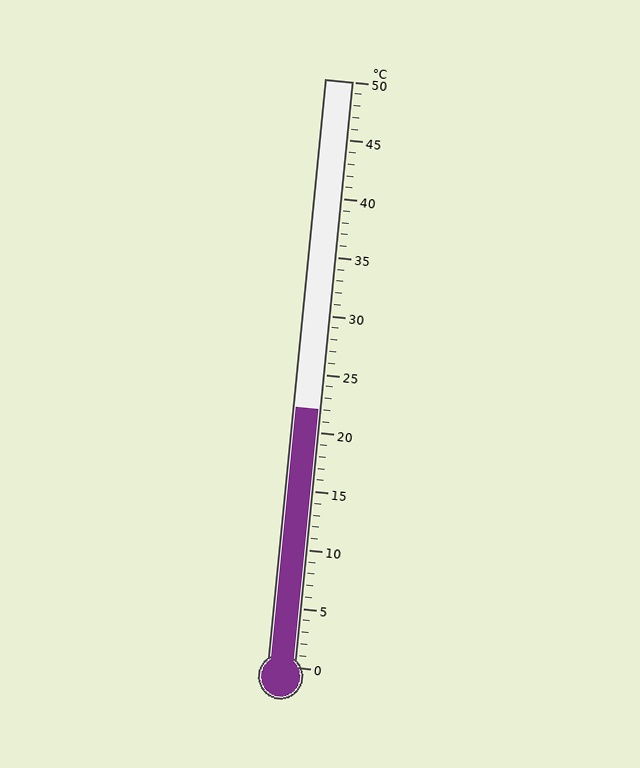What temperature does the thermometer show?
The thermometer shows approximately 22°C.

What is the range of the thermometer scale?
The thermometer scale ranges from 0°C to 50°C.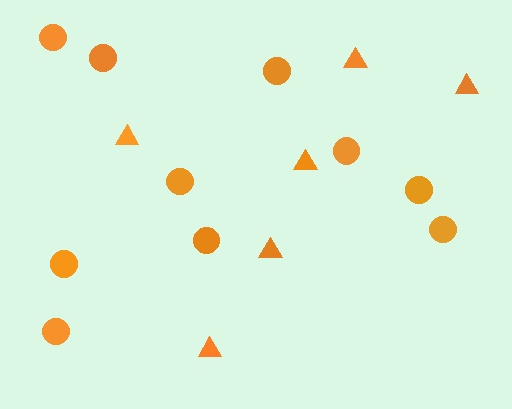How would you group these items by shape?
There are 2 groups: one group of triangles (6) and one group of circles (10).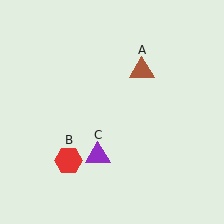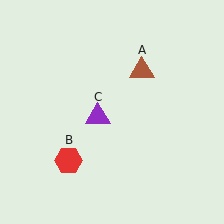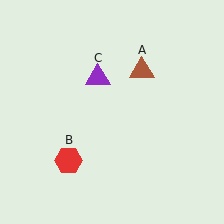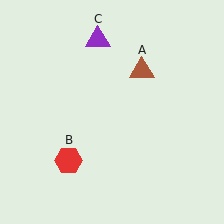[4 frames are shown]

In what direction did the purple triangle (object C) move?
The purple triangle (object C) moved up.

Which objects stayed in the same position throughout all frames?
Brown triangle (object A) and red hexagon (object B) remained stationary.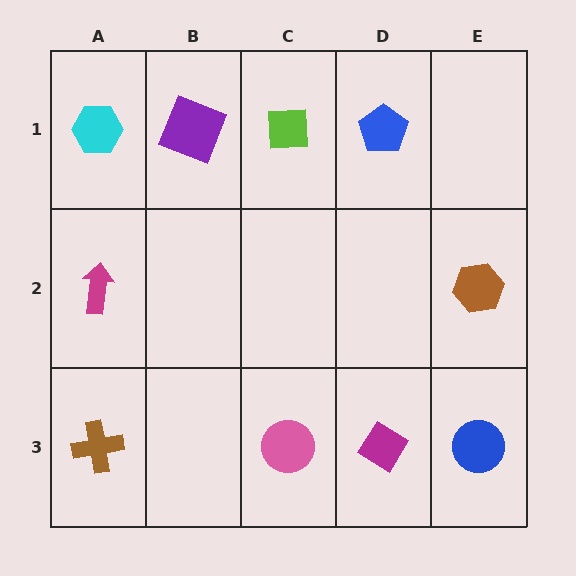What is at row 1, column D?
A blue pentagon.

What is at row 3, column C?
A pink circle.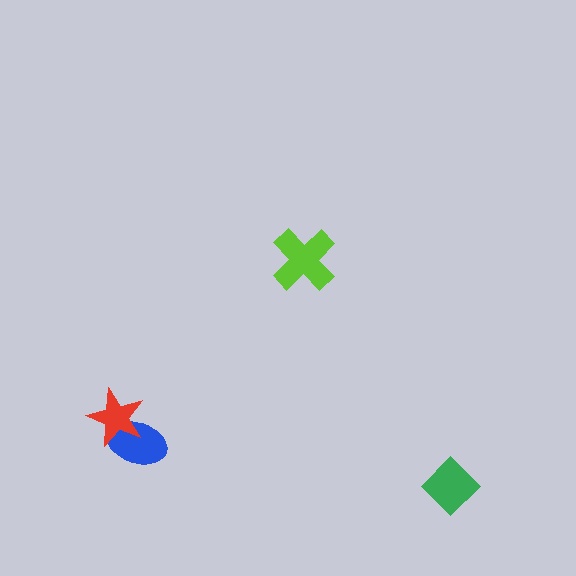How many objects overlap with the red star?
1 object overlaps with the red star.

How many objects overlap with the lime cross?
0 objects overlap with the lime cross.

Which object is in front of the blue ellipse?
The red star is in front of the blue ellipse.